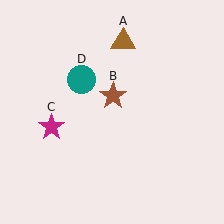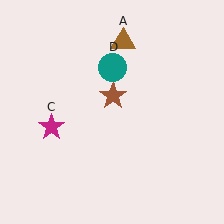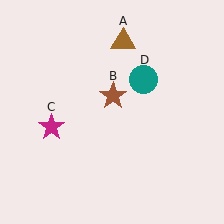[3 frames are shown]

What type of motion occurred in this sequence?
The teal circle (object D) rotated clockwise around the center of the scene.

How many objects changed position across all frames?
1 object changed position: teal circle (object D).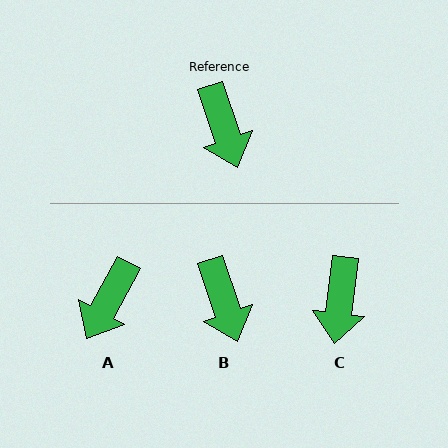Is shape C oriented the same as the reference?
No, it is off by about 25 degrees.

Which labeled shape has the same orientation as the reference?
B.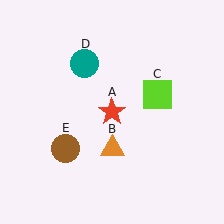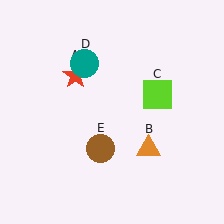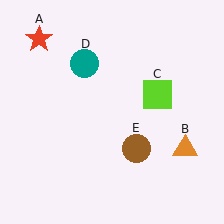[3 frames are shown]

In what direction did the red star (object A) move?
The red star (object A) moved up and to the left.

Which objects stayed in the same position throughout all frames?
Lime square (object C) and teal circle (object D) remained stationary.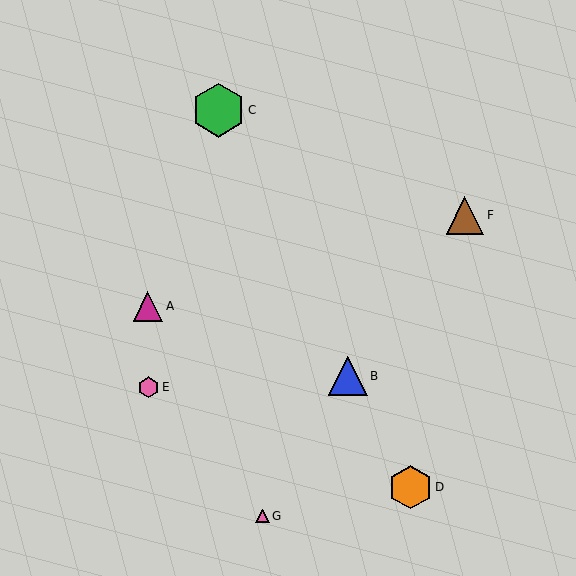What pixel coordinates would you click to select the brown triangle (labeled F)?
Click at (465, 215) to select the brown triangle F.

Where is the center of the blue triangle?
The center of the blue triangle is at (348, 376).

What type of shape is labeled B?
Shape B is a blue triangle.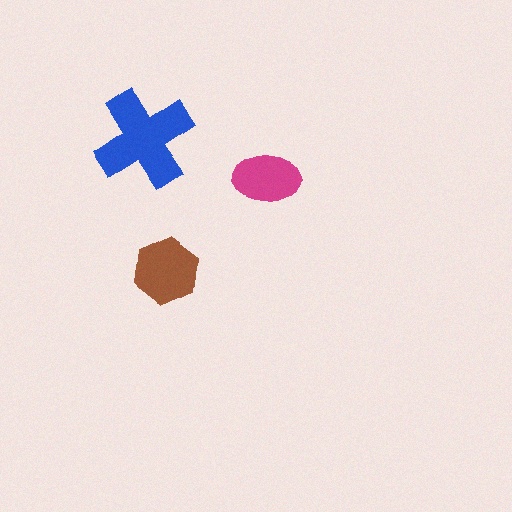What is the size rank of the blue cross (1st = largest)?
1st.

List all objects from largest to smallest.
The blue cross, the brown hexagon, the magenta ellipse.